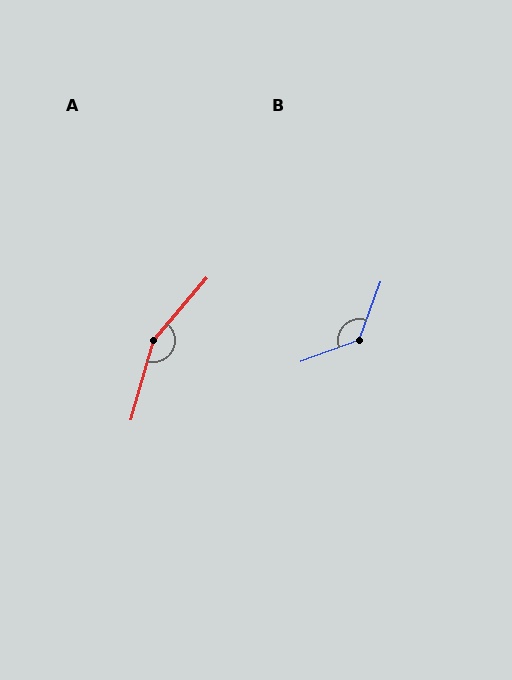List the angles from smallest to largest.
B (130°), A (155°).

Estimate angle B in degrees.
Approximately 130 degrees.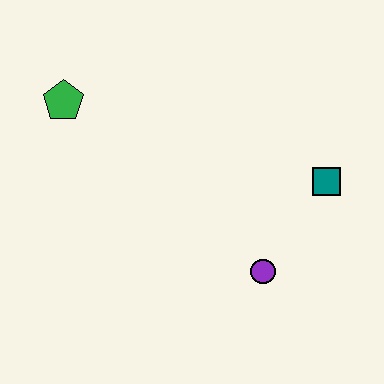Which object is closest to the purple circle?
The teal square is closest to the purple circle.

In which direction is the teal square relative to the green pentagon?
The teal square is to the right of the green pentagon.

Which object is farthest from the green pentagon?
The teal square is farthest from the green pentagon.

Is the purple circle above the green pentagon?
No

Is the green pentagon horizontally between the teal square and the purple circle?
No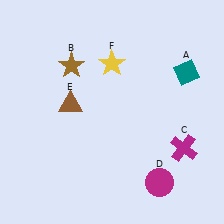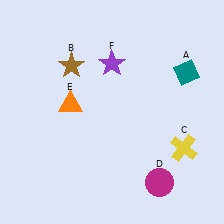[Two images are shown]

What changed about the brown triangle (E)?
In Image 1, E is brown. In Image 2, it changed to orange.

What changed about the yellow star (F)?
In Image 1, F is yellow. In Image 2, it changed to purple.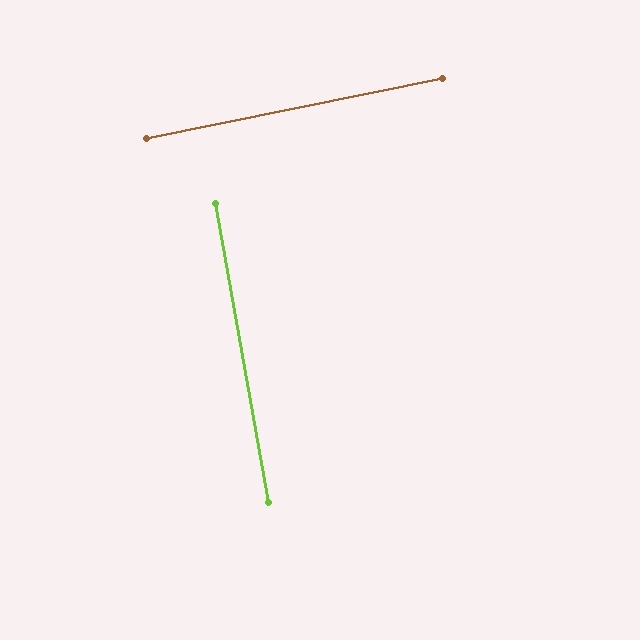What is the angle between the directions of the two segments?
Approximately 88 degrees.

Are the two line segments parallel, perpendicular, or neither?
Perpendicular — they meet at approximately 88°.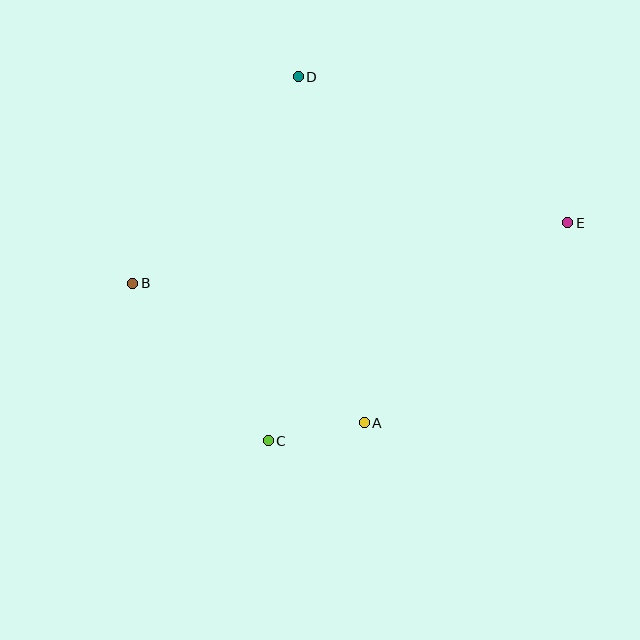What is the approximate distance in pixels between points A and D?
The distance between A and D is approximately 353 pixels.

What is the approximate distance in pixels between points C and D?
The distance between C and D is approximately 365 pixels.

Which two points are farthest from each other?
Points B and E are farthest from each other.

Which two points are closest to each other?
Points A and C are closest to each other.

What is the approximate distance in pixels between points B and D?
The distance between B and D is approximately 265 pixels.